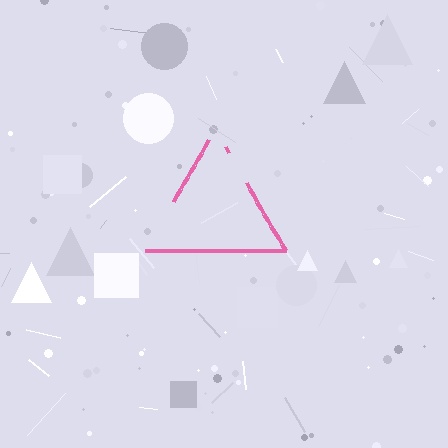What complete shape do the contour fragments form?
The contour fragments form a triangle.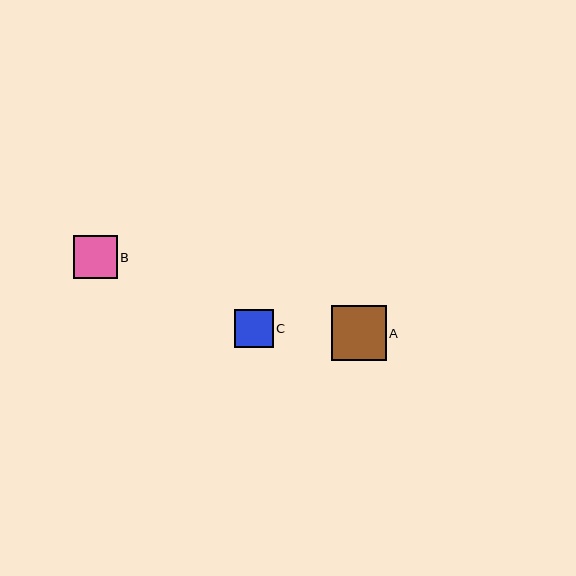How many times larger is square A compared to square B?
Square A is approximately 1.3 times the size of square B.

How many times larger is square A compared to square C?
Square A is approximately 1.4 times the size of square C.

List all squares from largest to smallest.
From largest to smallest: A, B, C.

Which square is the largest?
Square A is the largest with a size of approximately 55 pixels.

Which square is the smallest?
Square C is the smallest with a size of approximately 39 pixels.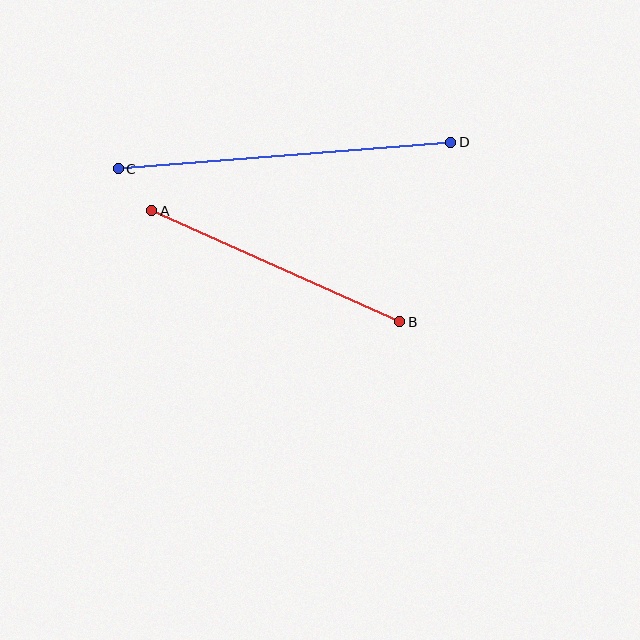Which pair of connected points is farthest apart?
Points C and D are farthest apart.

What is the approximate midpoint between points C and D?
The midpoint is at approximately (284, 156) pixels.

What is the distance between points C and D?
The distance is approximately 334 pixels.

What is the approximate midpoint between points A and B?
The midpoint is at approximately (276, 266) pixels.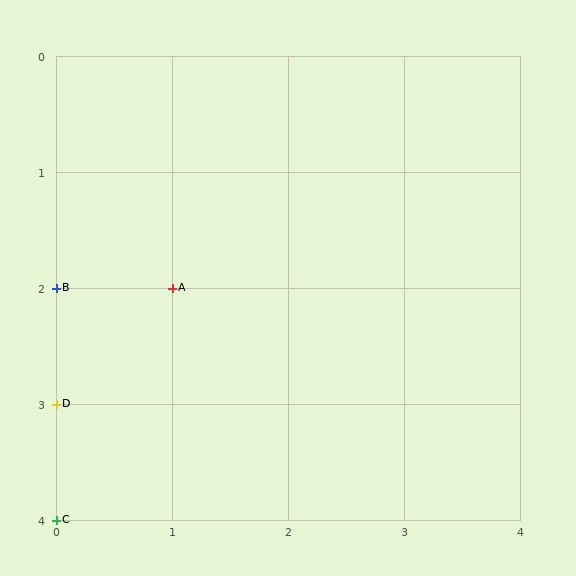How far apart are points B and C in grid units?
Points B and C are 2 rows apart.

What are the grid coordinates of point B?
Point B is at grid coordinates (0, 2).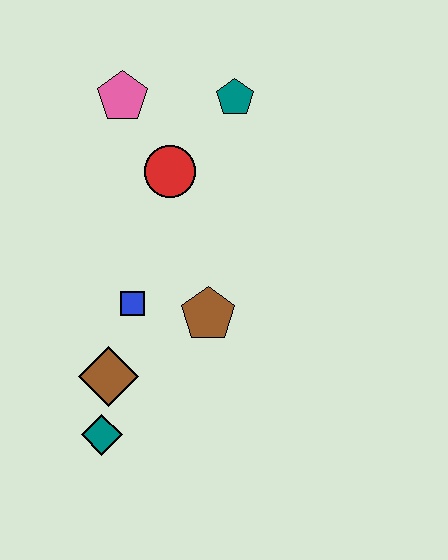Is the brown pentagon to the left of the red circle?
No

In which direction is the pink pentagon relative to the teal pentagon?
The pink pentagon is to the left of the teal pentagon.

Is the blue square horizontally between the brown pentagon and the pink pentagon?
Yes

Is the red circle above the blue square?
Yes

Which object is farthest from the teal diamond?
The teal pentagon is farthest from the teal diamond.